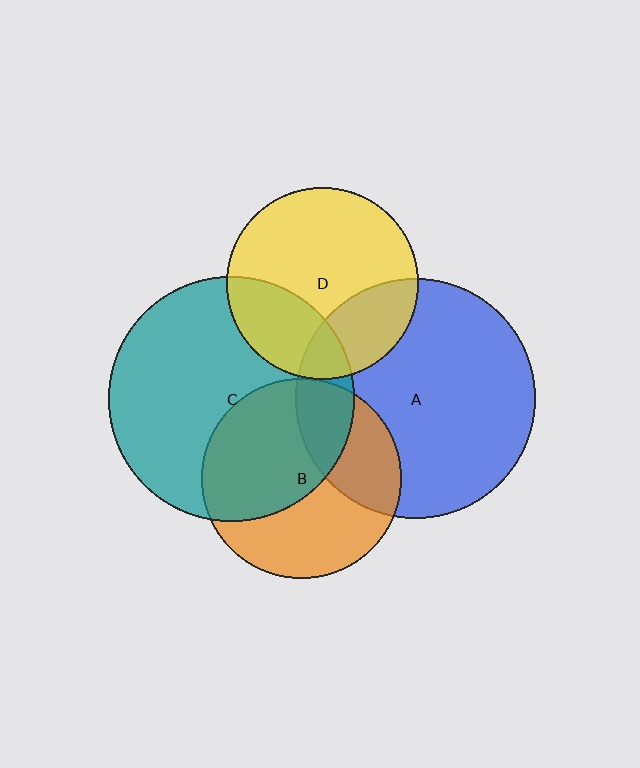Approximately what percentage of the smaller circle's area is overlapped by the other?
Approximately 30%.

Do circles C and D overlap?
Yes.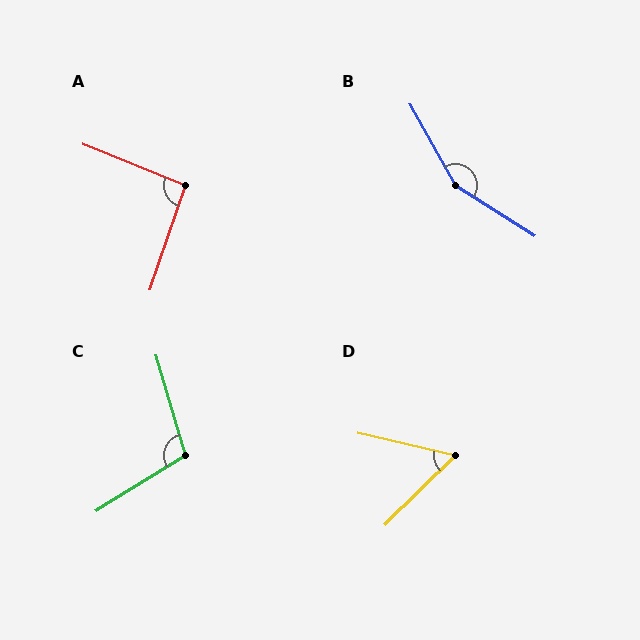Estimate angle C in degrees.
Approximately 106 degrees.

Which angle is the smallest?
D, at approximately 58 degrees.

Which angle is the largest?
B, at approximately 151 degrees.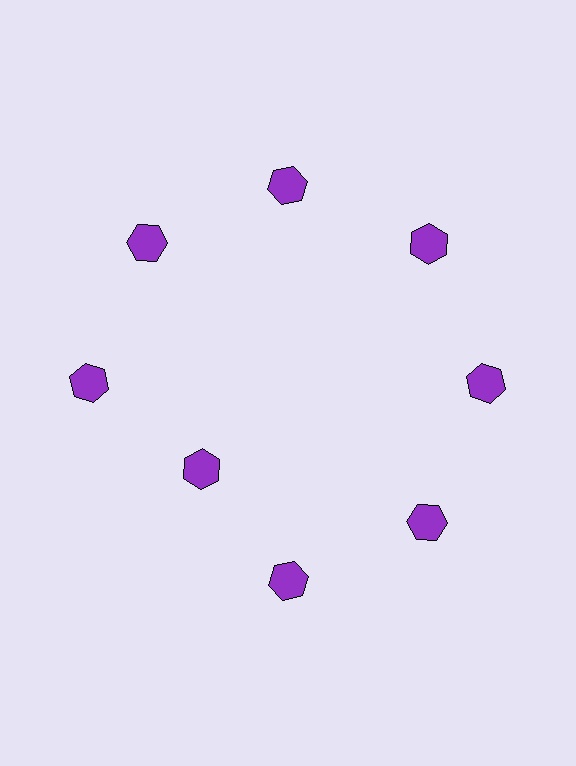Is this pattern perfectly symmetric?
No. The 8 purple hexagons are arranged in a ring, but one element near the 8 o'clock position is pulled inward toward the center, breaking the 8-fold rotational symmetry.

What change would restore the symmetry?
The symmetry would be restored by moving it outward, back onto the ring so that all 8 hexagons sit at equal angles and equal distance from the center.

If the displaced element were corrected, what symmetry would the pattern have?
It would have 8-fold rotational symmetry — the pattern would map onto itself every 45 degrees.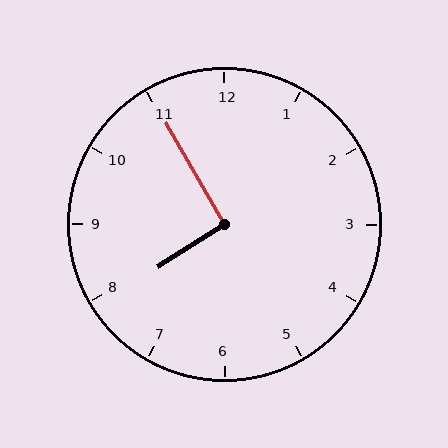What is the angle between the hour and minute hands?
Approximately 92 degrees.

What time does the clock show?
7:55.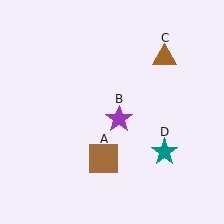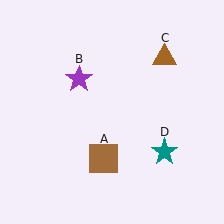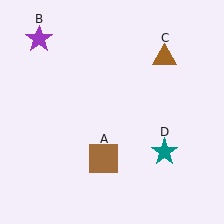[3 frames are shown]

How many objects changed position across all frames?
1 object changed position: purple star (object B).